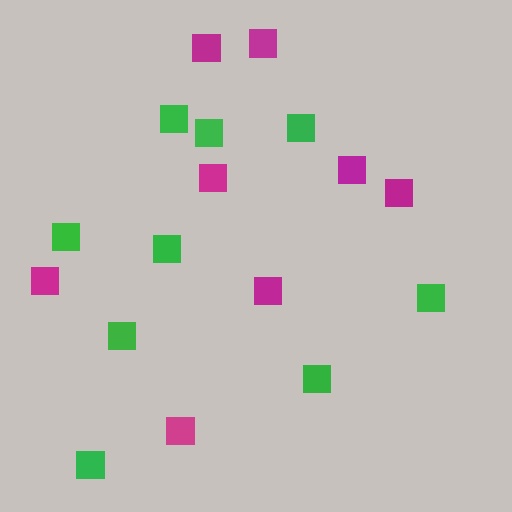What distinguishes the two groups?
There are 2 groups: one group of green squares (9) and one group of magenta squares (8).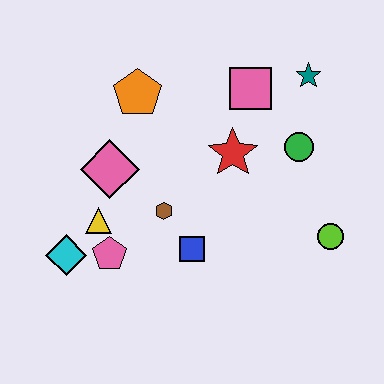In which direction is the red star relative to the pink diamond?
The red star is to the right of the pink diamond.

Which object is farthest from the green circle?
The cyan diamond is farthest from the green circle.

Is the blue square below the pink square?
Yes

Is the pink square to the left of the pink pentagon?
No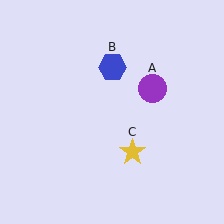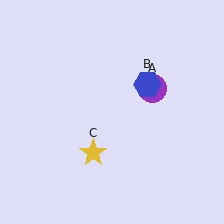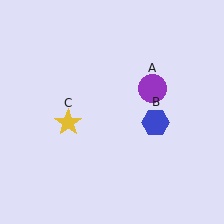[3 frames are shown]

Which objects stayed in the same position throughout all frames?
Purple circle (object A) remained stationary.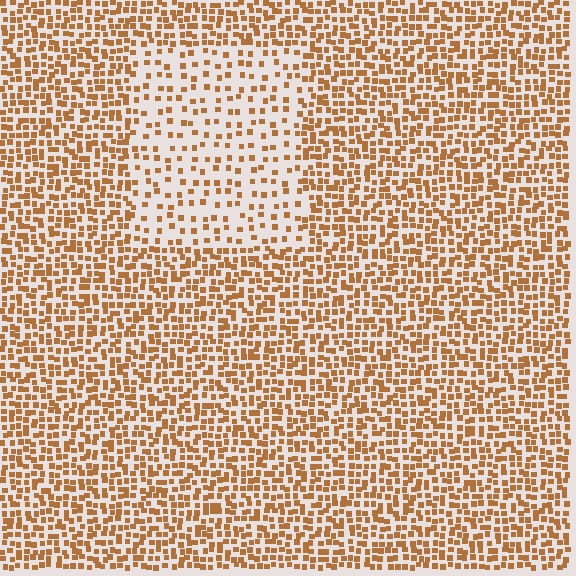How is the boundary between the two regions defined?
The boundary is defined by a change in element density (approximately 2.3x ratio). All elements are the same color, size, and shape.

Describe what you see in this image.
The image contains small brown elements arranged at two different densities. A rectangle-shaped region is visible where the elements are less densely packed than the surrounding area.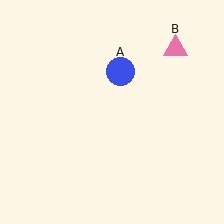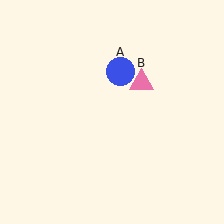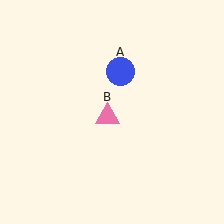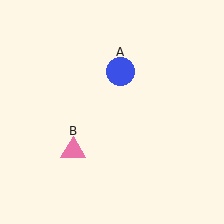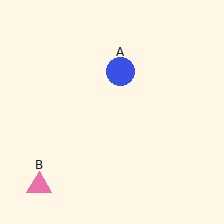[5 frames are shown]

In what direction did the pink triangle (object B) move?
The pink triangle (object B) moved down and to the left.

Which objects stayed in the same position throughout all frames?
Blue circle (object A) remained stationary.